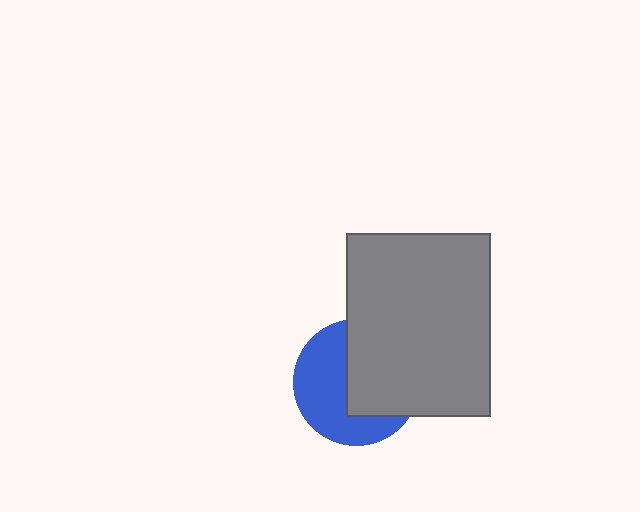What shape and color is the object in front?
The object in front is a gray rectangle.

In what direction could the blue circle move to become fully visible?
The blue circle could move left. That would shift it out from behind the gray rectangle entirely.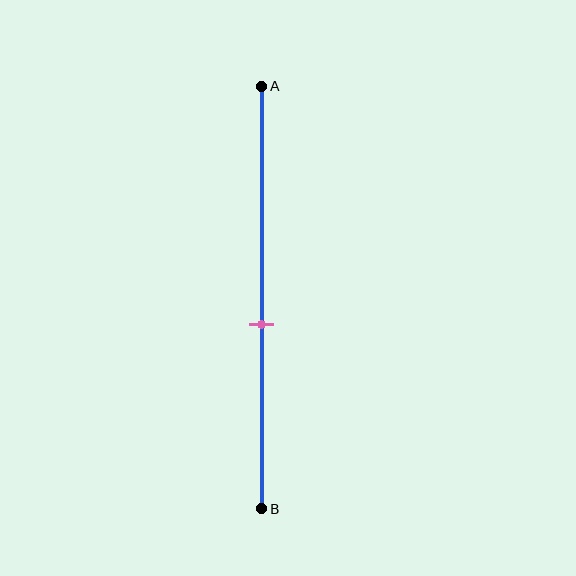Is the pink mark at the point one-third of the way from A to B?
No, the mark is at about 55% from A, not at the 33% one-third point.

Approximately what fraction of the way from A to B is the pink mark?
The pink mark is approximately 55% of the way from A to B.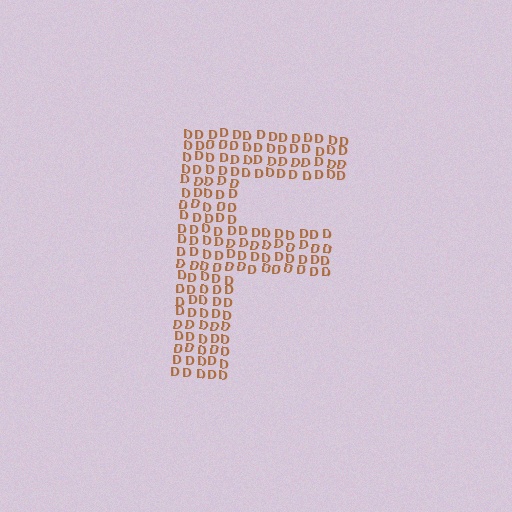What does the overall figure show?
The overall figure shows the letter F.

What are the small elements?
The small elements are letter D's.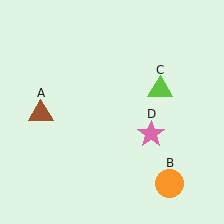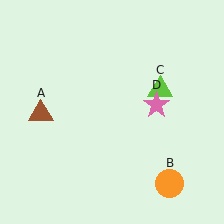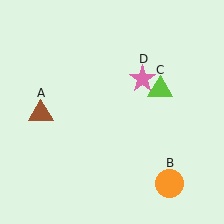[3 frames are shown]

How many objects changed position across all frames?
1 object changed position: pink star (object D).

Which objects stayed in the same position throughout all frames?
Brown triangle (object A) and orange circle (object B) and lime triangle (object C) remained stationary.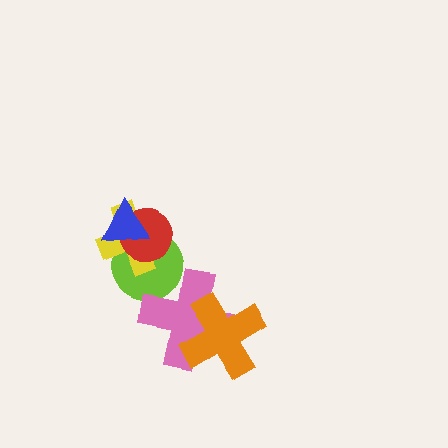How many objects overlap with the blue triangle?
3 objects overlap with the blue triangle.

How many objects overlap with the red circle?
3 objects overlap with the red circle.